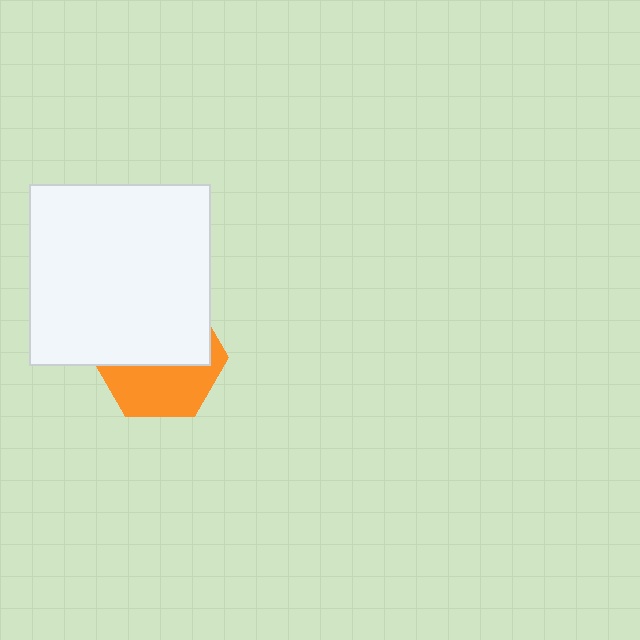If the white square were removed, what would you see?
You would see the complete orange hexagon.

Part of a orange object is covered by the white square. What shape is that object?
It is a hexagon.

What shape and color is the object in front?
The object in front is a white square.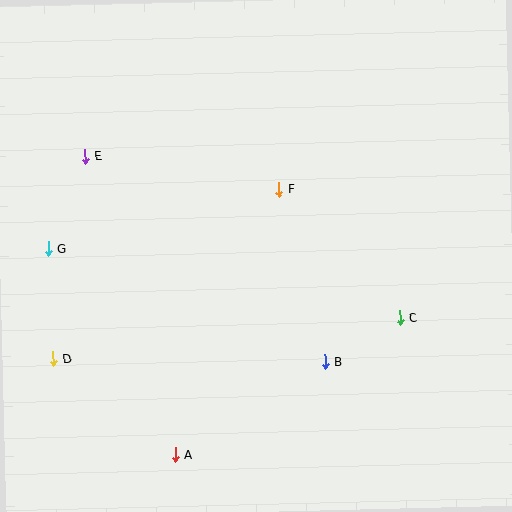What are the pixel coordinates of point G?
Point G is at (48, 249).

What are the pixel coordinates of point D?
Point D is at (53, 359).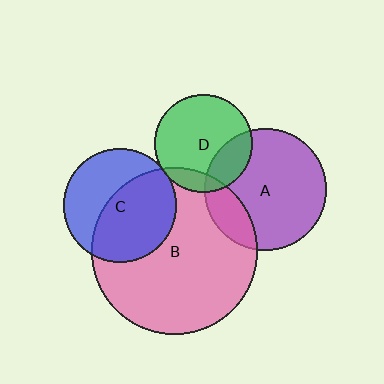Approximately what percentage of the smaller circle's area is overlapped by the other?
Approximately 15%.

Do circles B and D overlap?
Yes.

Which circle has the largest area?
Circle B (pink).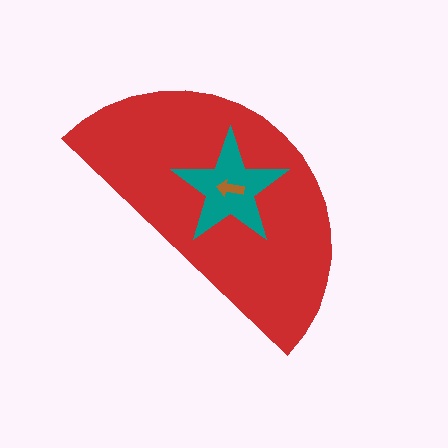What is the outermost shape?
The red semicircle.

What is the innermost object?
The brown arrow.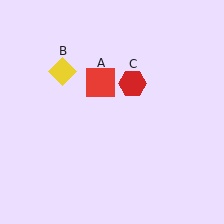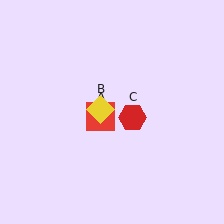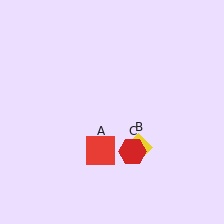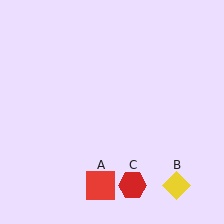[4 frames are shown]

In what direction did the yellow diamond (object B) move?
The yellow diamond (object B) moved down and to the right.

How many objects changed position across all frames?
3 objects changed position: red square (object A), yellow diamond (object B), red hexagon (object C).